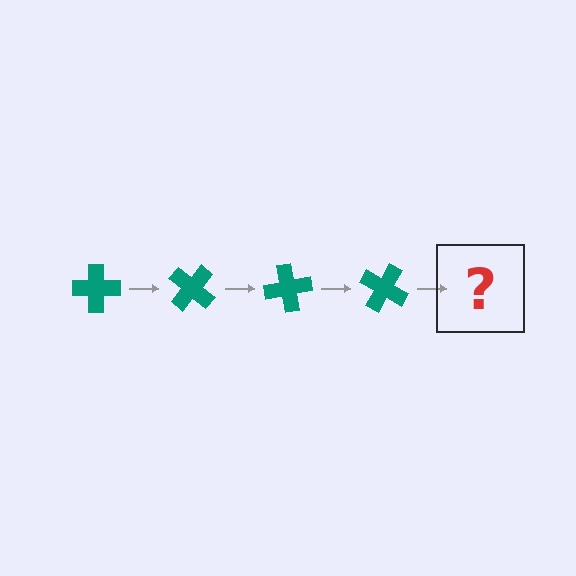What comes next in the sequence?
The next element should be a teal cross rotated 160 degrees.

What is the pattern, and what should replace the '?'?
The pattern is that the cross rotates 40 degrees each step. The '?' should be a teal cross rotated 160 degrees.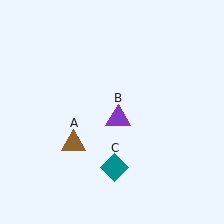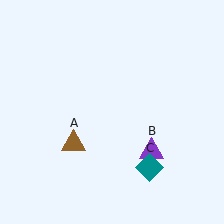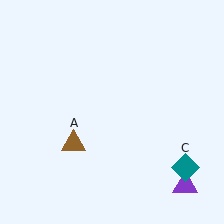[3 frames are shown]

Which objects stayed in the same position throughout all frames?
Brown triangle (object A) remained stationary.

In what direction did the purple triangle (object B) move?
The purple triangle (object B) moved down and to the right.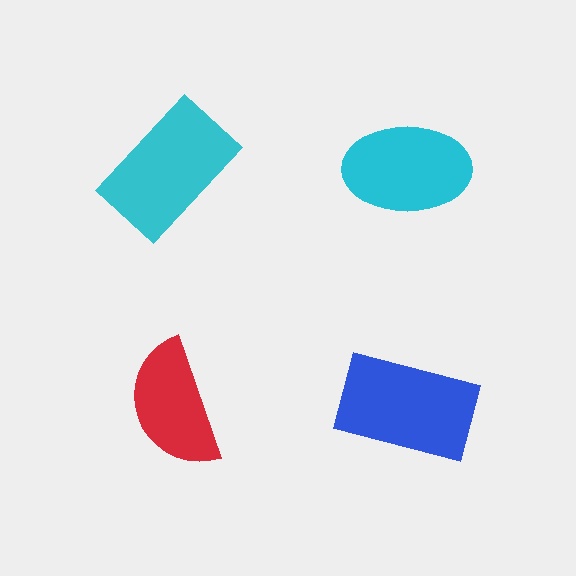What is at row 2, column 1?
A red semicircle.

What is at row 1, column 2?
A cyan ellipse.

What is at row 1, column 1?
A cyan rectangle.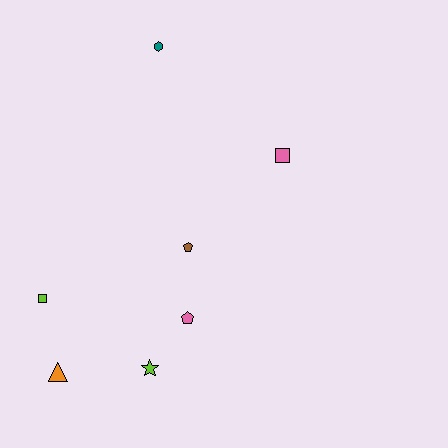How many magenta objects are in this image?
There are no magenta objects.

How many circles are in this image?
There are no circles.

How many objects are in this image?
There are 7 objects.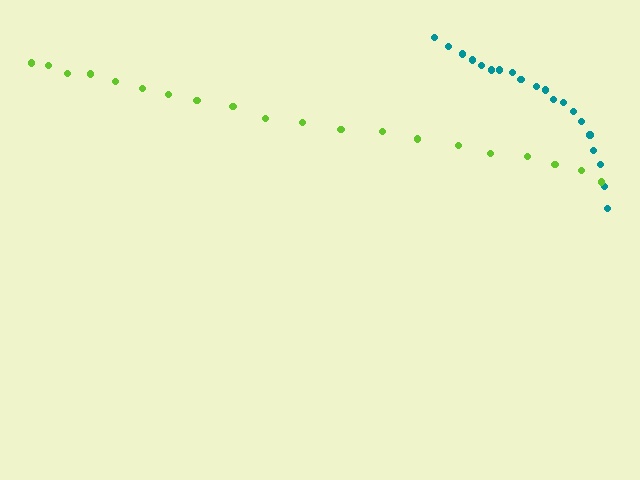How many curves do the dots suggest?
There are 2 distinct paths.